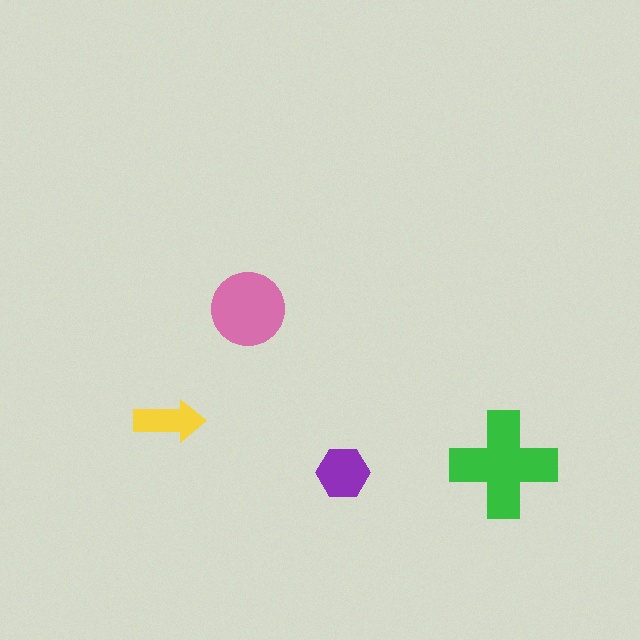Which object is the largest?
The green cross.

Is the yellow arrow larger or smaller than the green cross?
Smaller.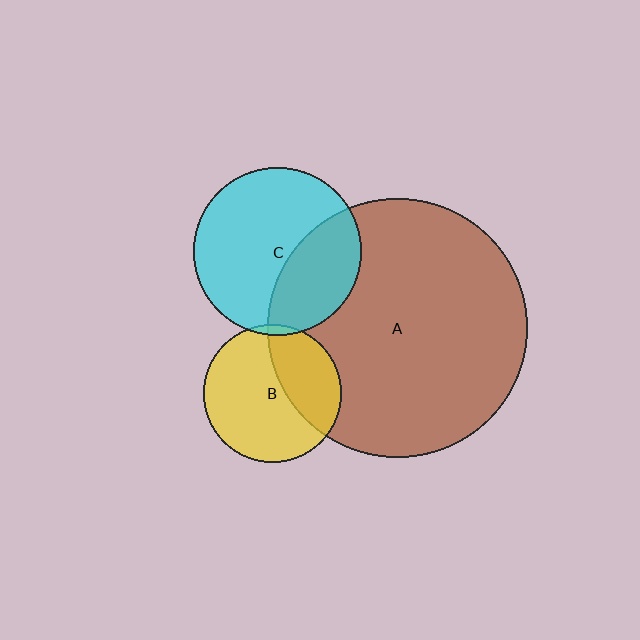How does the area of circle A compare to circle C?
Approximately 2.4 times.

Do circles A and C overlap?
Yes.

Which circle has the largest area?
Circle A (brown).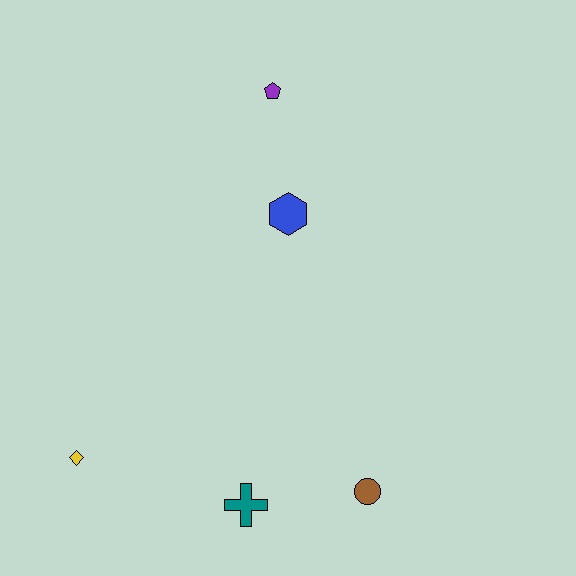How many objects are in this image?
There are 5 objects.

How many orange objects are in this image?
There are no orange objects.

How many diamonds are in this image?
There is 1 diamond.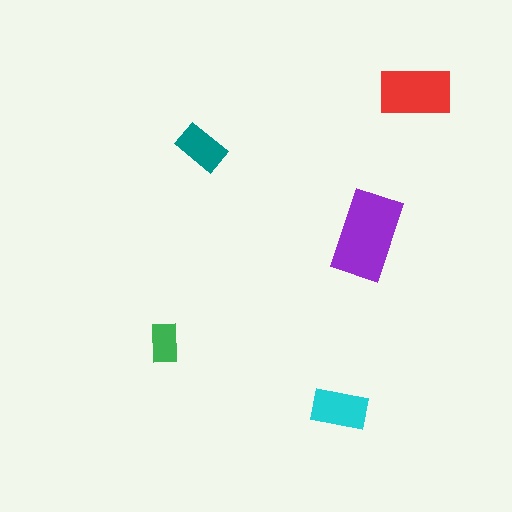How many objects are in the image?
There are 5 objects in the image.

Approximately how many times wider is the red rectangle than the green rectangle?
About 2 times wider.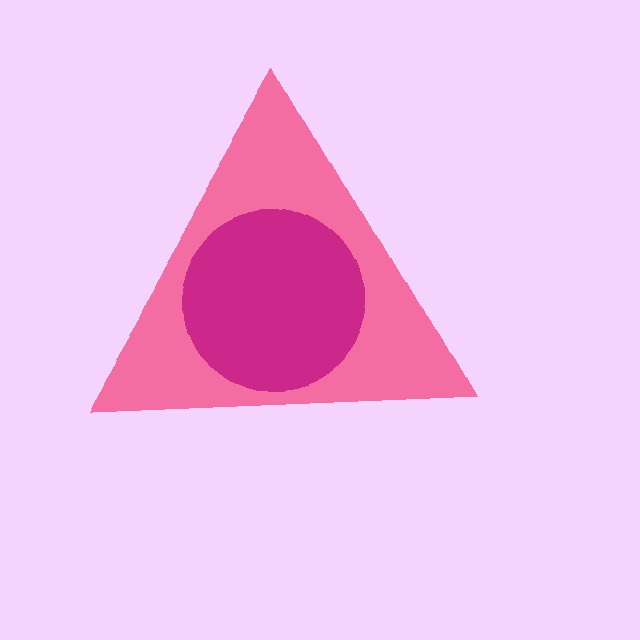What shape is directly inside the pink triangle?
The magenta circle.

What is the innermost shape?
The magenta circle.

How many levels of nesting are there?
2.